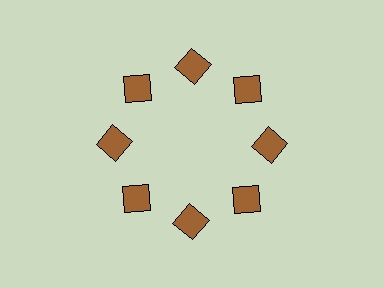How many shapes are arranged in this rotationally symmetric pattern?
There are 8 shapes, arranged in 8 groups of 1.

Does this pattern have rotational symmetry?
Yes, this pattern has 8-fold rotational symmetry. It looks the same after rotating 45 degrees around the center.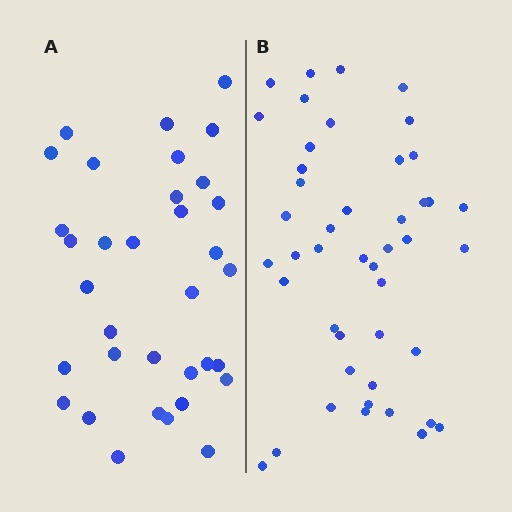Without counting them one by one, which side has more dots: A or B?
Region B (the right region) has more dots.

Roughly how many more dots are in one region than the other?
Region B has roughly 12 or so more dots than region A.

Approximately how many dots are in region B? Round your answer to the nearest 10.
About 40 dots. (The exact count is 45, which rounds to 40.)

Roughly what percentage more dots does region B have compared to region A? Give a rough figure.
About 30% more.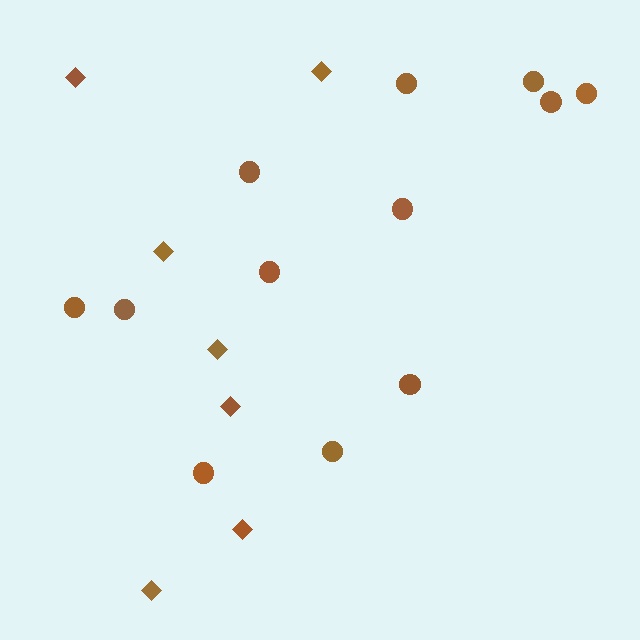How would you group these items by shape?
There are 2 groups: one group of circles (12) and one group of diamonds (7).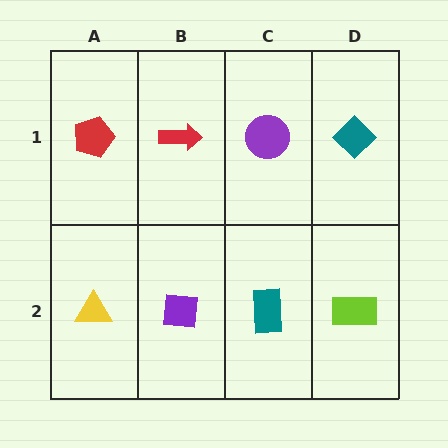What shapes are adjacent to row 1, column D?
A lime rectangle (row 2, column D), a purple circle (row 1, column C).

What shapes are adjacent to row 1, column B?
A purple square (row 2, column B), a red pentagon (row 1, column A), a purple circle (row 1, column C).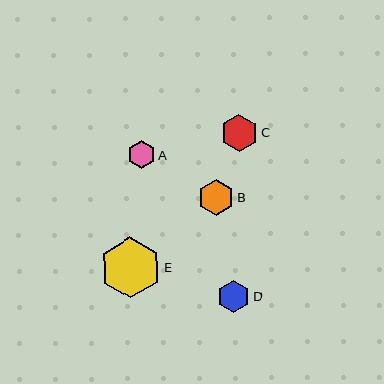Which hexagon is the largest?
Hexagon E is the largest with a size of approximately 61 pixels.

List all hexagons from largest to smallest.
From largest to smallest: E, C, B, D, A.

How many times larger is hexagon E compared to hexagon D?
Hexagon E is approximately 1.9 times the size of hexagon D.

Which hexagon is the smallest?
Hexagon A is the smallest with a size of approximately 28 pixels.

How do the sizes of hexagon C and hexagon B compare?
Hexagon C and hexagon B are approximately the same size.